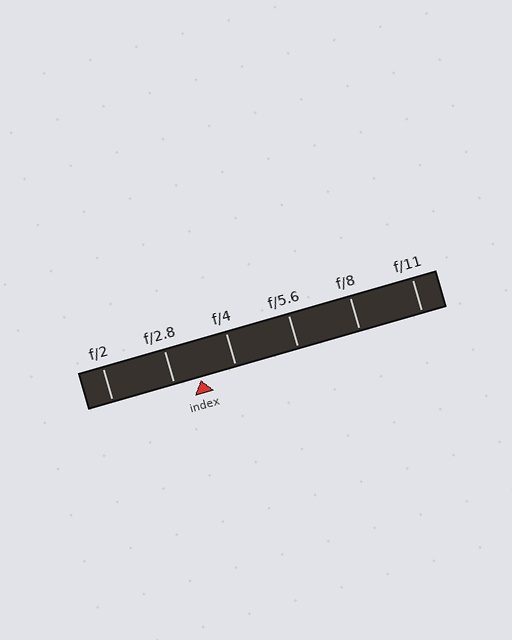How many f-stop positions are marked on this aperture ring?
There are 6 f-stop positions marked.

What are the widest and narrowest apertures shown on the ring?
The widest aperture shown is f/2 and the narrowest is f/11.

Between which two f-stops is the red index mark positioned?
The index mark is between f/2.8 and f/4.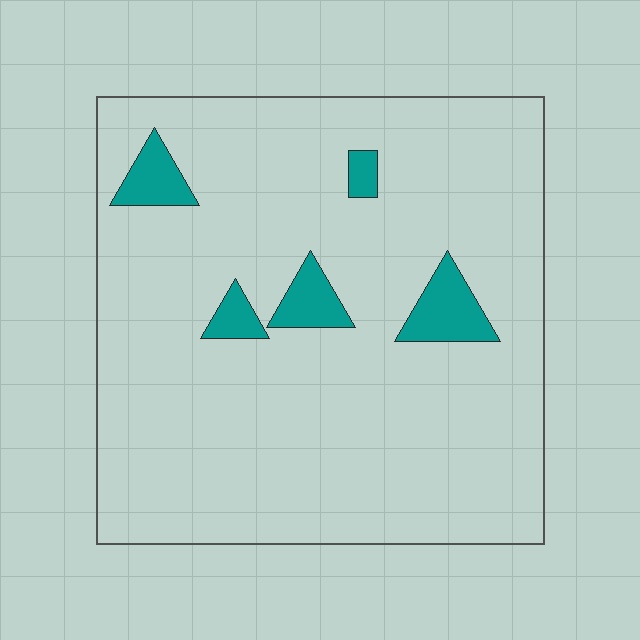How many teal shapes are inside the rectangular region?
5.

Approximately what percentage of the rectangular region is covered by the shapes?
Approximately 10%.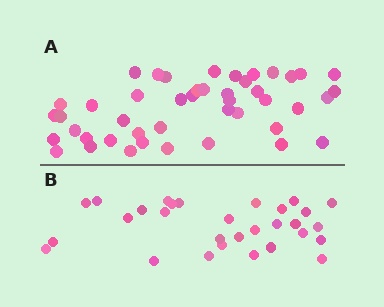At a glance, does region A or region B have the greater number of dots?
Region A (the top region) has more dots.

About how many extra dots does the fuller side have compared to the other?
Region A has approximately 15 more dots than region B.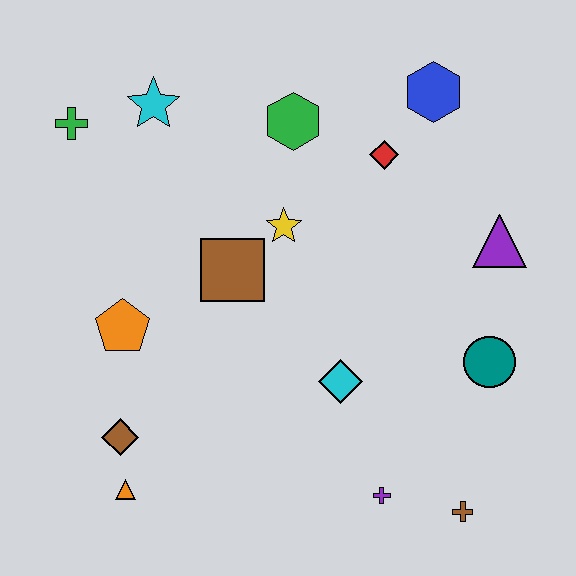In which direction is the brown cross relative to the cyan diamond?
The brown cross is below the cyan diamond.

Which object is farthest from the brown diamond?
The blue hexagon is farthest from the brown diamond.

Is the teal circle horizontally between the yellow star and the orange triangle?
No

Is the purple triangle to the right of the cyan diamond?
Yes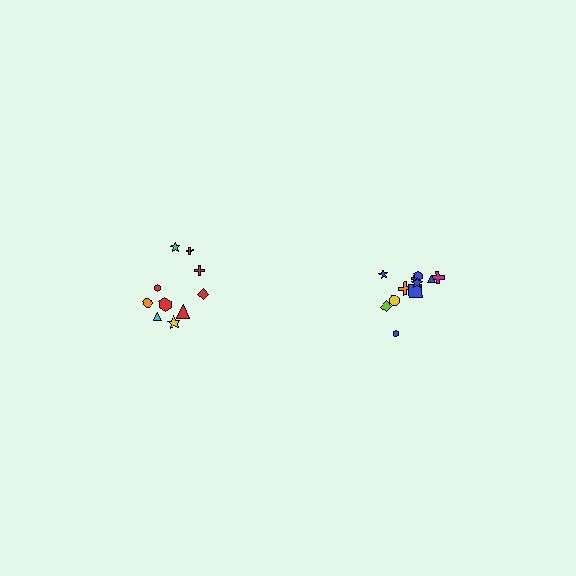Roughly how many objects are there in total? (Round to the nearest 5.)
Roughly 20 objects in total.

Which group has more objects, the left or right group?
The right group.